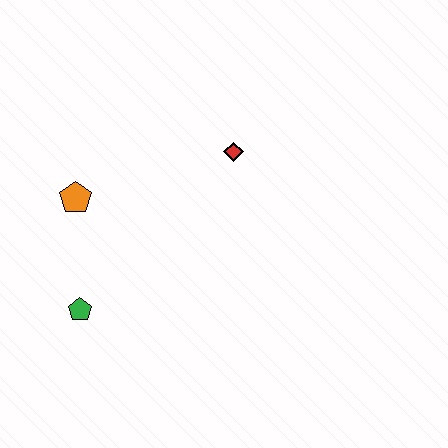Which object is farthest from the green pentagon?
The red diamond is farthest from the green pentagon.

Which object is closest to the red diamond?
The orange pentagon is closest to the red diamond.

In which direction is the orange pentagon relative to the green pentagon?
The orange pentagon is above the green pentagon.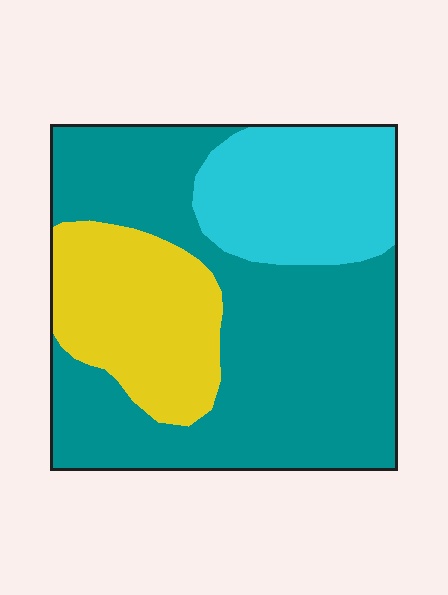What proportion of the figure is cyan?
Cyan covers 22% of the figure.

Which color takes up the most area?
Teal, at roughly 55%.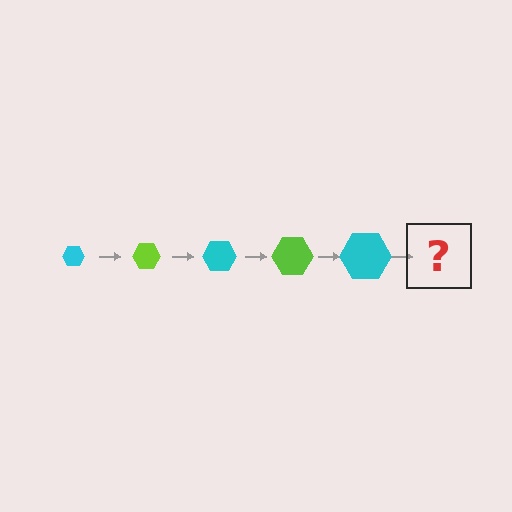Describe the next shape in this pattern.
It should be a lime hexagon, larger than the previous one.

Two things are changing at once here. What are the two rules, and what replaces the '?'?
The two rules are that the hexagon grows larger each step and the color cycles through cyan and lime. The '?' should be a lime hexagon, larger than the previous one.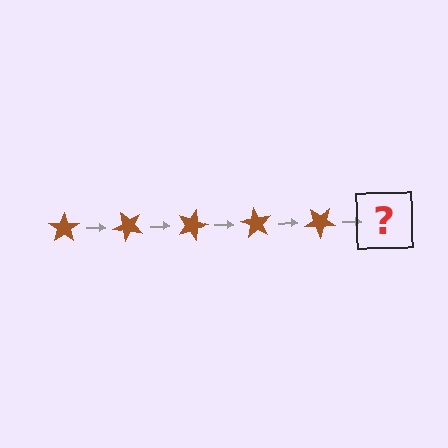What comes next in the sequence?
The next element should be a brown star rotated 225 degrees.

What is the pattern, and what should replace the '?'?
The pattern is that the star rotates 45 degrees each step. The '?' should be a brown star rotated 225 degrees.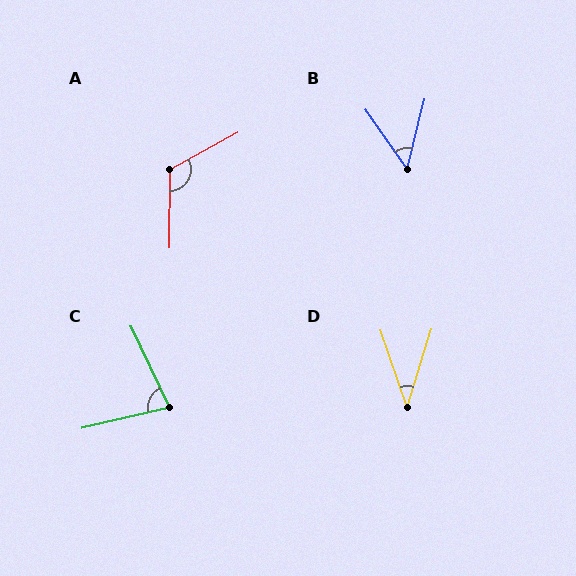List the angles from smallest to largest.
D (36°), B (49°), C (77°), A (119°).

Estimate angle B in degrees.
Approximately 49 degrees.